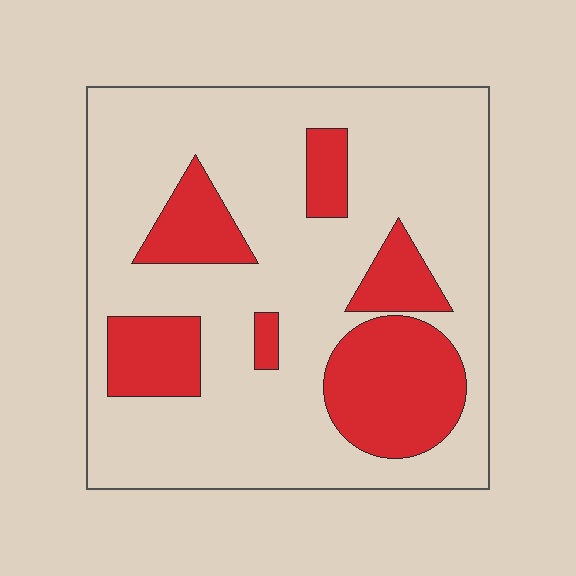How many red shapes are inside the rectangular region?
6.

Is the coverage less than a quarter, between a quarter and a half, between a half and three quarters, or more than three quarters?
Between a quarter and a half.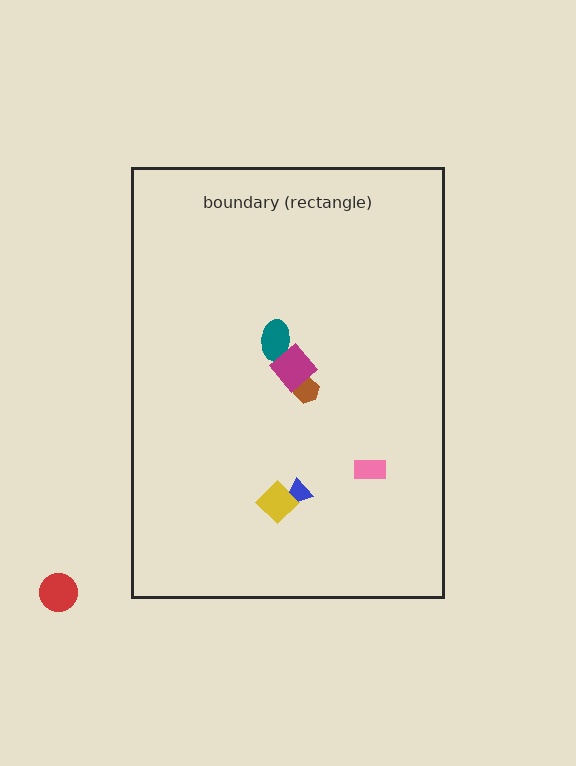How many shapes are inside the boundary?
6 inside, 1 outside.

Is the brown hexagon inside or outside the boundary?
Inside.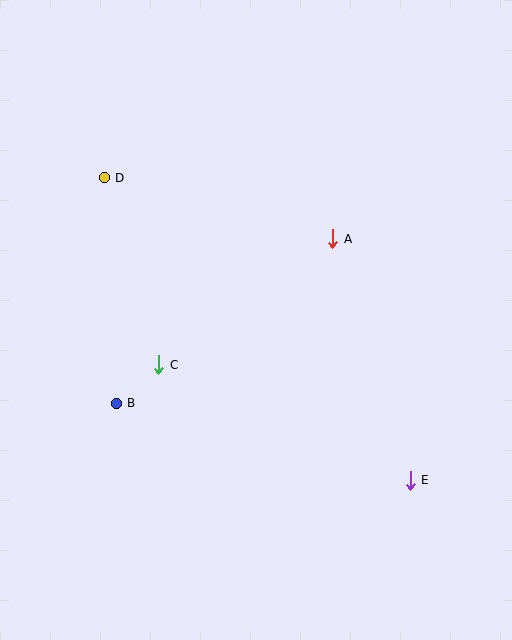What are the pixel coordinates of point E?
Point E is at (410, 480).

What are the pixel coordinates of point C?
Point C is at (159, 365).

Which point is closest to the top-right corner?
Point A is closest to the top-right corner.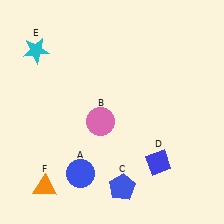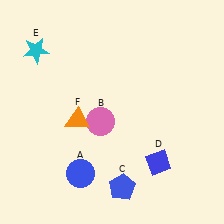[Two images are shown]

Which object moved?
The orange triangle (F) moved up.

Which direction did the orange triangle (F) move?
The orange triangle (F) moved up.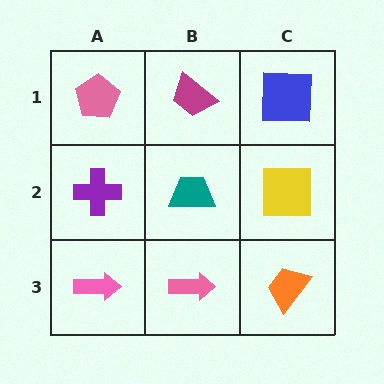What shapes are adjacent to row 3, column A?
A purple cross (row 2, column A), a pink arrow (row 3, column B).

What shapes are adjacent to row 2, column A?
A pink pentagon (row 1, column A), a pink arrow (row 3, column A), a teal trapezoid (row 2, column B).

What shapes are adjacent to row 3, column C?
A yellow square (row 2, column C), a pink arrow (row 3, column B).